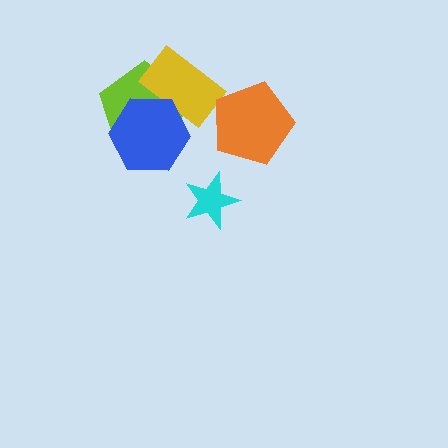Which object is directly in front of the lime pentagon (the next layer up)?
The yellow rectangle is directly in front of the lime pentagon.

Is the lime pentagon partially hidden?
Yes, it is partially covered by another shape.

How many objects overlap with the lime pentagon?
2 objects overlap with the lime pentagon.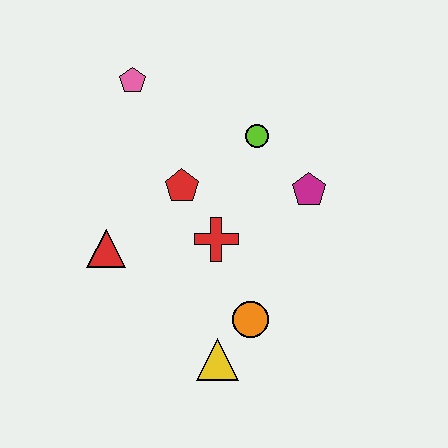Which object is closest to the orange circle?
The yellow triangle is closest to the orange circle.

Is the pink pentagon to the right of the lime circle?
No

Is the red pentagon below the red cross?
No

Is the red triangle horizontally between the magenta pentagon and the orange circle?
No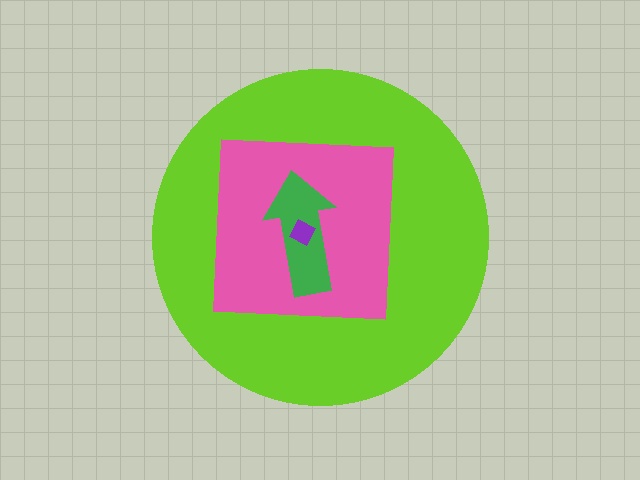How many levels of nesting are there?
4.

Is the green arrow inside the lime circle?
Yes.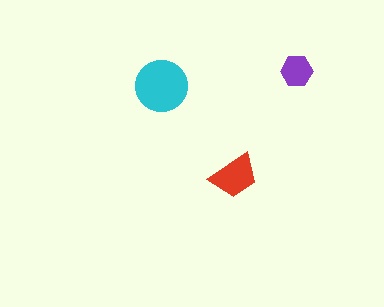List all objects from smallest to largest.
The purple hexagon, the red trapezoid, the cyan circle.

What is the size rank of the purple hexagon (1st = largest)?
3rd.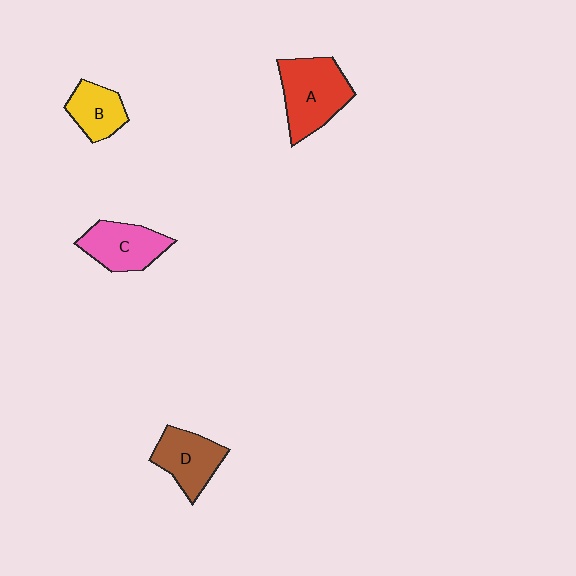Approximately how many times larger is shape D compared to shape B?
Approximately 1.3 times.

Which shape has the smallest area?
Shape B (yellow).